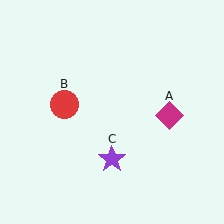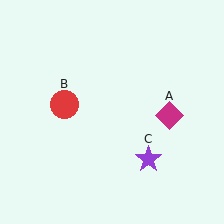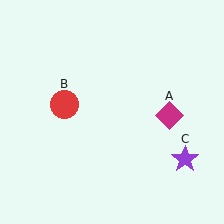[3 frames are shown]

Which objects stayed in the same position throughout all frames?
Magenta diamond (object A) and red circle (object B) remained stationary.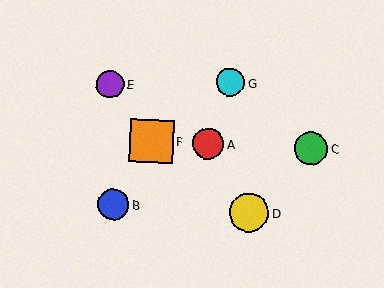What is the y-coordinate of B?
Object B is at y≈204.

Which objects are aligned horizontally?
Objects A, C, F are aligned horizontally.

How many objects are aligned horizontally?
3 objects (A, C, F) are aligned horizontally.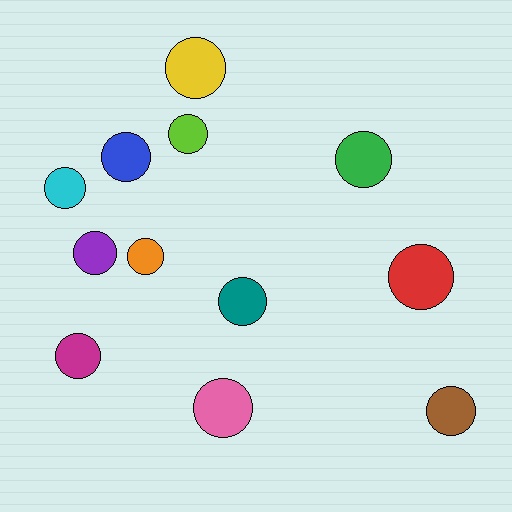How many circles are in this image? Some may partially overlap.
There are 12 circles.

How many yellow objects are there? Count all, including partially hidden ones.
There is 1 yellow object.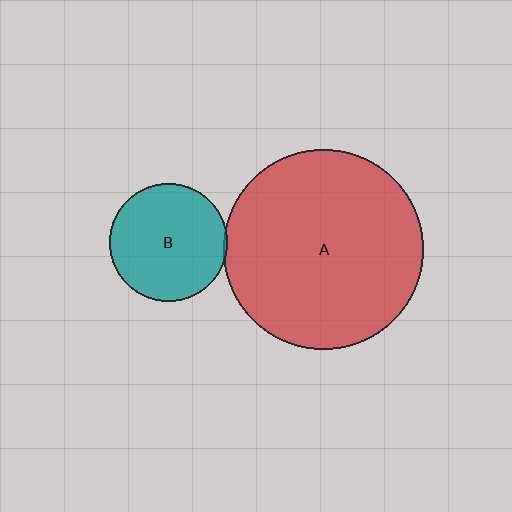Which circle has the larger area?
Circle A (red).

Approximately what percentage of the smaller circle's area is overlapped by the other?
Approximately 5%.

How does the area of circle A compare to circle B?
Approximately 2.9 times.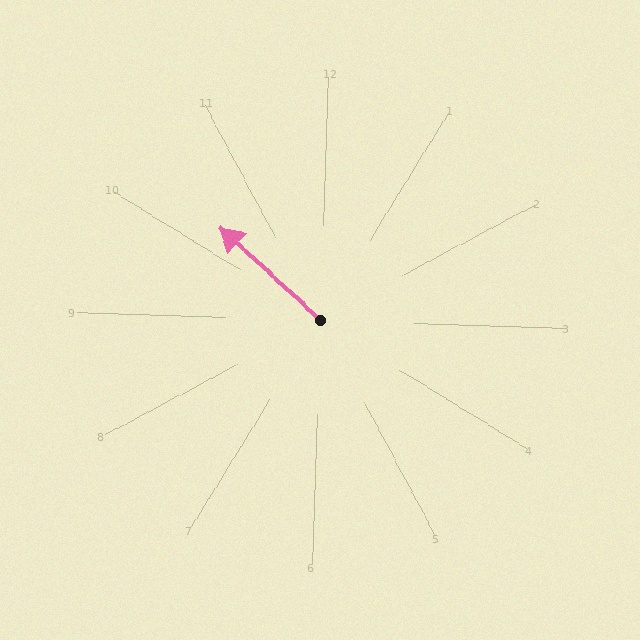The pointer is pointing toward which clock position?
Roughly 10 o'clock.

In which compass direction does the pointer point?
Northwest.